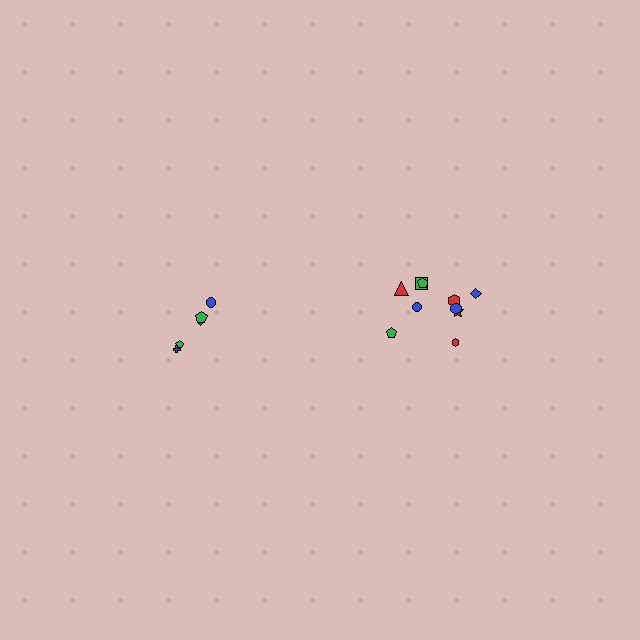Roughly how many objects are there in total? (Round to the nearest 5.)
Roughly 15 objects in total.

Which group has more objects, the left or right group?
The right group.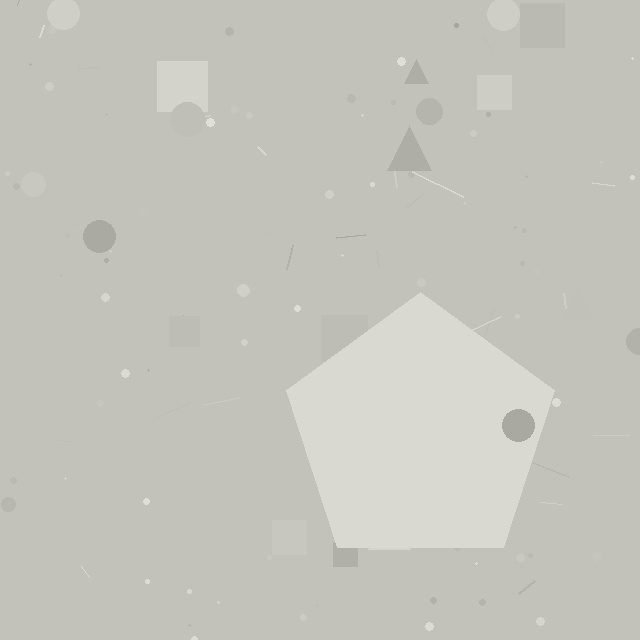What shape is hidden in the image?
A pentagon is hidden in the image.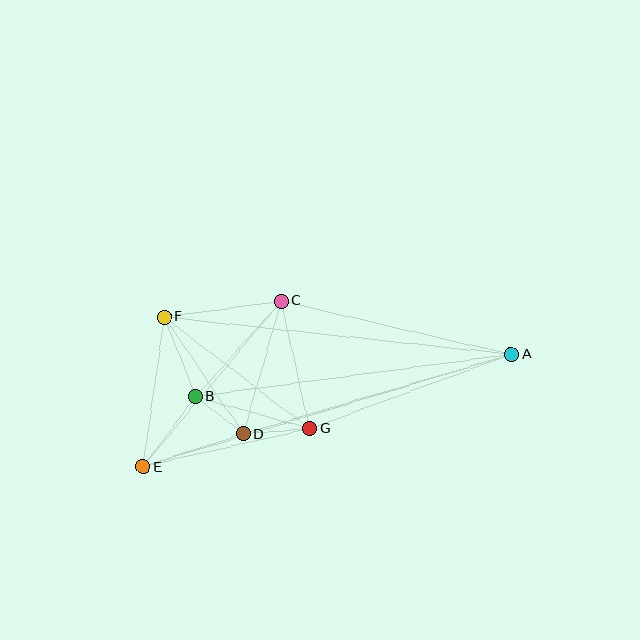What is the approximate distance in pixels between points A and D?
The distance between A and D is approximately 280 pixels.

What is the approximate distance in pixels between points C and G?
The distance between C and G is approximately 131 pixels.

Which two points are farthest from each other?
Points A and E are farthest from each other.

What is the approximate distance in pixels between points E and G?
The distance between E and G is approximately 171 pixels.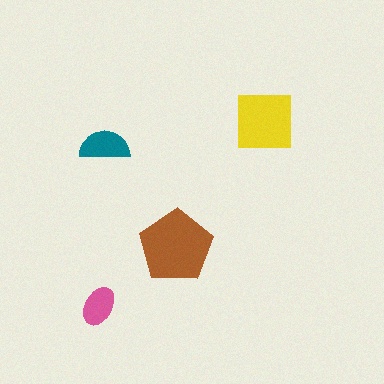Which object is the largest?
The brown pentagon.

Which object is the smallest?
The pink ellipse.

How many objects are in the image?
There are 4 objects in the image.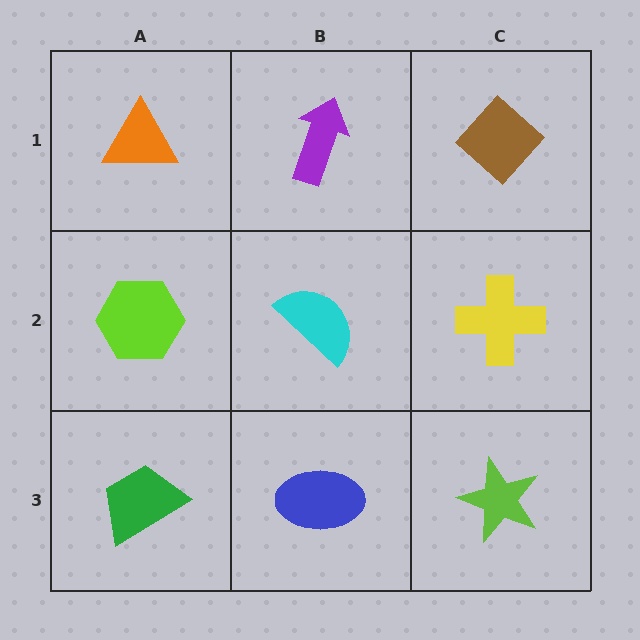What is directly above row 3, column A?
A lime hexagon.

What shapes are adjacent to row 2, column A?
An orange triangle (row 1, column A), a green trapezoid (row 3, column A), a cyan semicircle (row 2, column B).